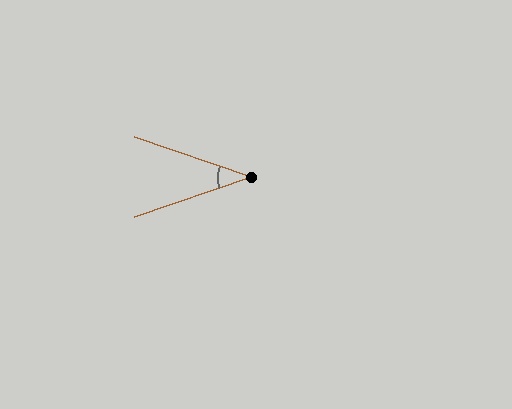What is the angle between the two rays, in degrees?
Approximately 38 degrees.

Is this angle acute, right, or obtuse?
It is acute.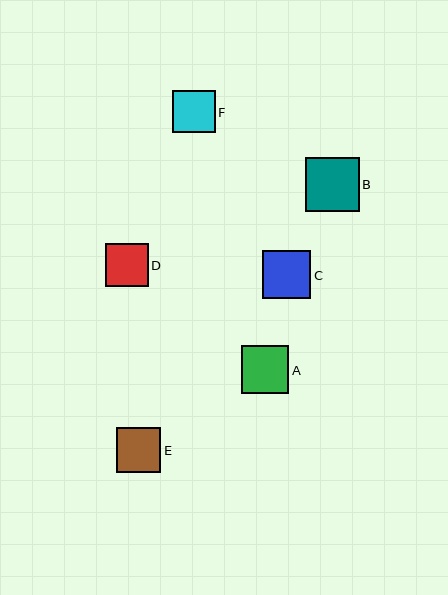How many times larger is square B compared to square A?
Square B is approximately 1.1 times the size of square A.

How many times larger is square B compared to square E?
Square B is approximately 1.2 times the size of square E.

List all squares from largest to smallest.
From largest to smallest: B, C, A, E, D, F.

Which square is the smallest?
Square F is the smallest with a size of approximately 42 pixels.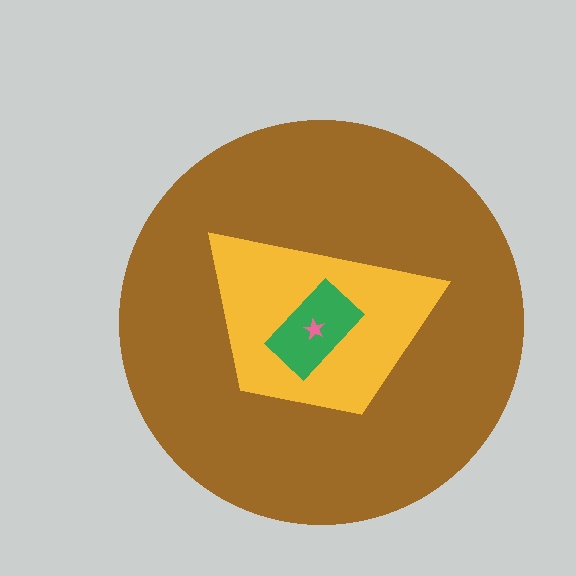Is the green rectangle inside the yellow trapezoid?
Yes.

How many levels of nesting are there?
4.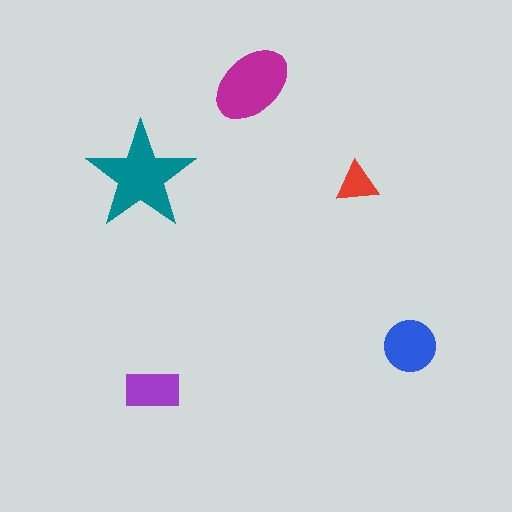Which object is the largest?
The teal star.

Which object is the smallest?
The red triangle.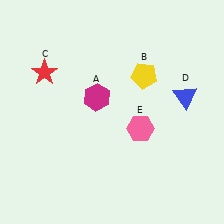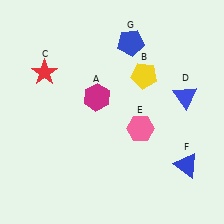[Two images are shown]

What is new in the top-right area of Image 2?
A blue pentagon (G) was added in the top-right area of Image 2.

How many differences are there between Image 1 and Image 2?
There are 2 differences between the two images.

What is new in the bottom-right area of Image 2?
A blue triangle (F) was added in the bottom-right area of Image 2.